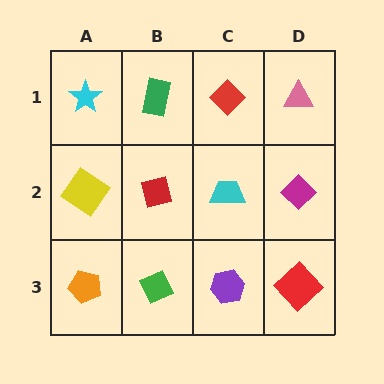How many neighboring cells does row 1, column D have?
2.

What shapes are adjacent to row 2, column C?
A red diamond (row 1, column C), a purple hexagon (row 3, column C), a red square (row 2, column B), a magenta diamond (row 2, column D).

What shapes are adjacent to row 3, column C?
A cyan trapezoid (row 2, column C), a green diamond (row 3, column B), a red diamond (row 3, column D).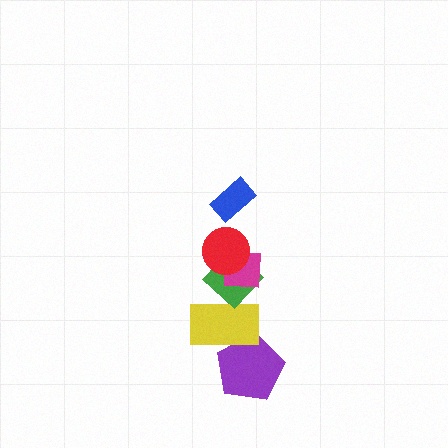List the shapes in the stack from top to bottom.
From top to bottom: the blue rectangle, the red circle, the magenta square, the green diamond, the yellow rectangle, the purple pentagon.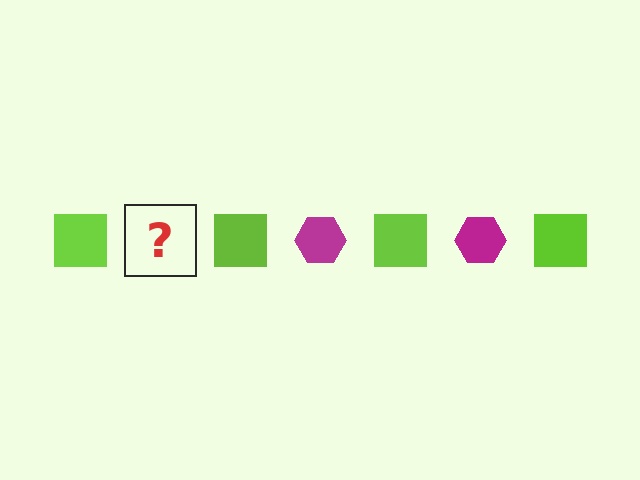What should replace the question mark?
The question mark should be replaced with a magenta hexagon.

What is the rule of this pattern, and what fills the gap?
The rule is that the pattern alternates between lime square and magenta hexagon. The gap should be filled with a magenta hexagon.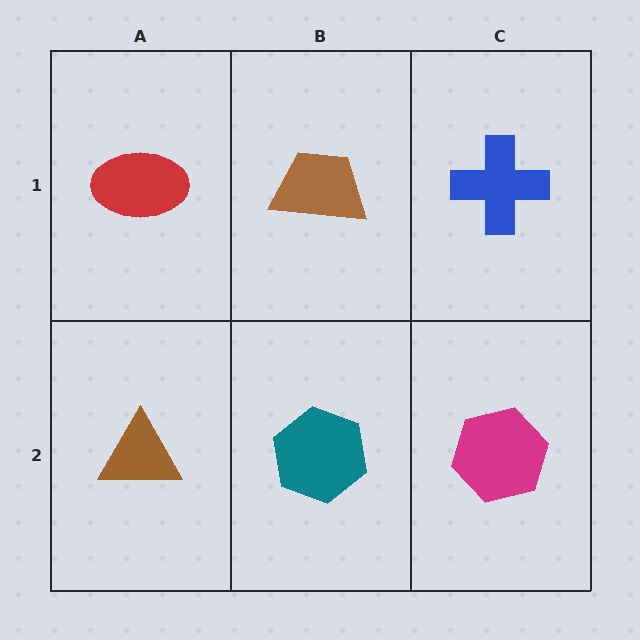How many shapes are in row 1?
3 shapes.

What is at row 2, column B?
A teal hexagon.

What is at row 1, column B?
A brown trapezoid.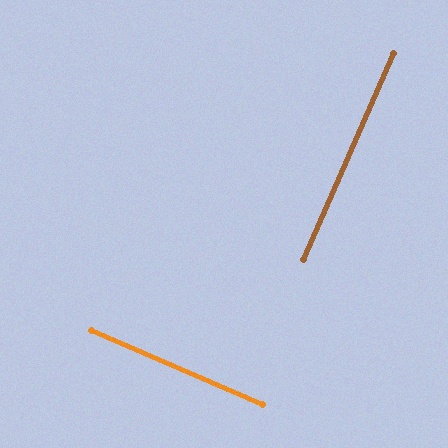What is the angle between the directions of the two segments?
Approximately 90 degrees.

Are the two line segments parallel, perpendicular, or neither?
Perpendicular — they meet at approximately 90°.